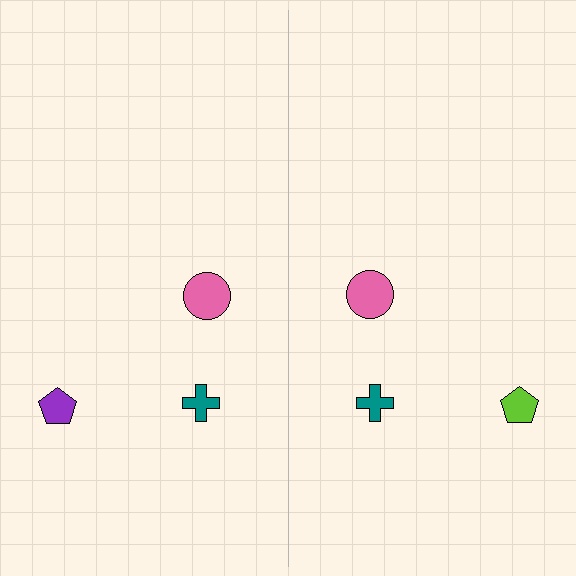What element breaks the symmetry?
The lime pentagon on the right side breaks the symmetry — its mirror counterpart is purple.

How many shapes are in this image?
There are 6 shapes in this image.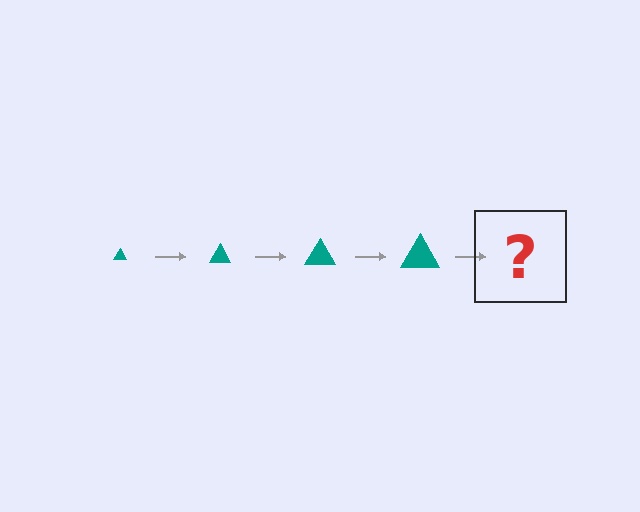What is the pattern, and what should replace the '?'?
The pattern is that the triangle gets progressively larger each step. The '?' should be a teal triangle, larger than the previous one.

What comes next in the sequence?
The next element should be a teal triangle, larger than the previous one.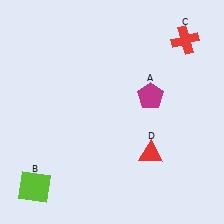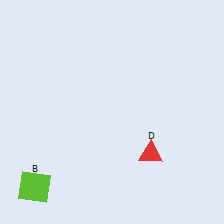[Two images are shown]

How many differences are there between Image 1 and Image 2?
There are 2 differences between the two images.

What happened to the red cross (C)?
The red cross (C) was removed in Image 2. It was in the top-right area of Image 1.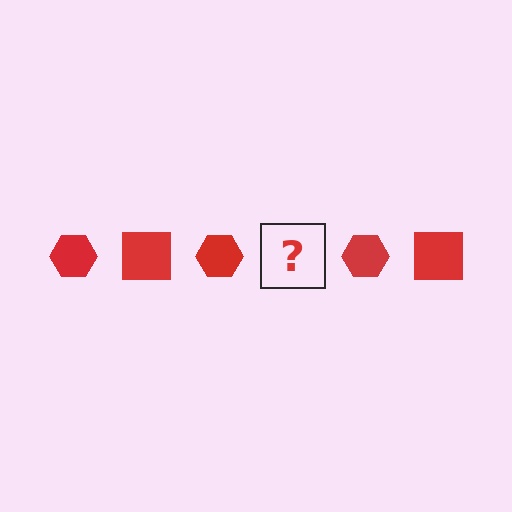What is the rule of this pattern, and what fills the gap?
The rule is that the pattern cycles through hexagon, square shapes in red. The gap should be filled with a red square.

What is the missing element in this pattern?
The missing element is a red square.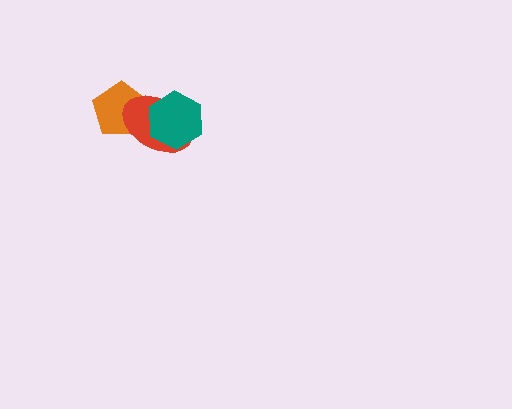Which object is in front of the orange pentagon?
The red ellipse is in front of the orange pentagon.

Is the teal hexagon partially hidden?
No, no other shape covers it.